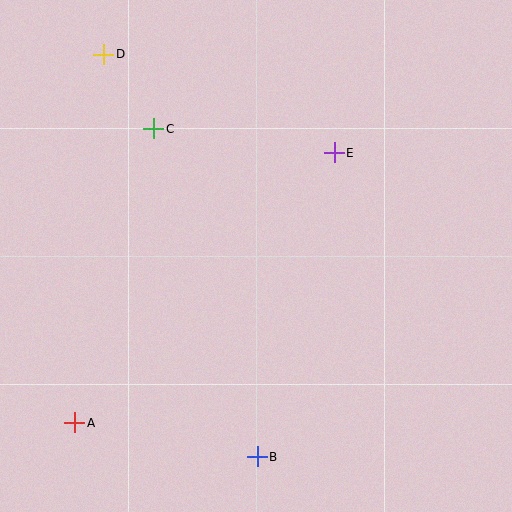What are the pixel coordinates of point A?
Point A is at (75, 423).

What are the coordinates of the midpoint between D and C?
The midpoint between D and C is at (129, 91).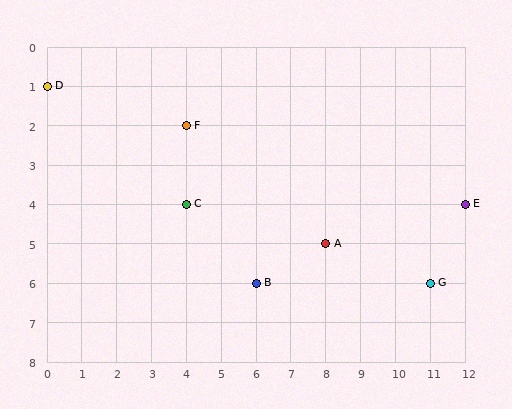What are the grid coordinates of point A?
Point A is at grid coordinates (8, 5).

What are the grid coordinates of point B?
Point B is at grid coordinates (6, 6).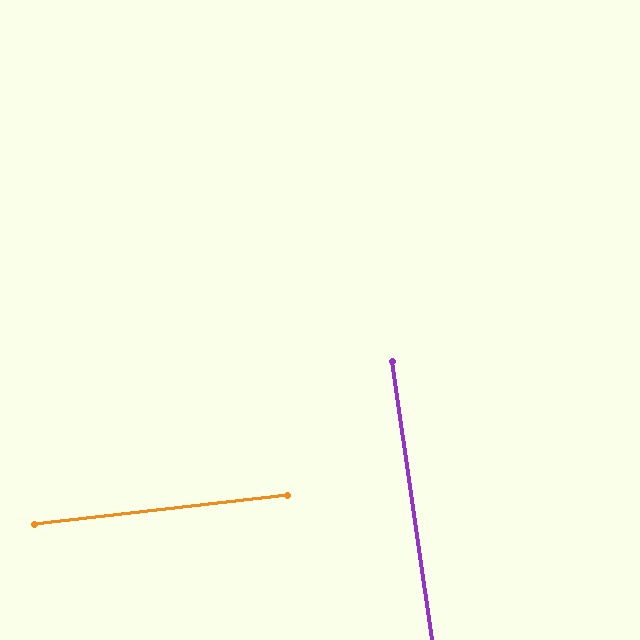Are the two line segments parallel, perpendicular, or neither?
Perpendicular — they meet at approximately 88°.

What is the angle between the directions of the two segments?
Approximately 88 degrees.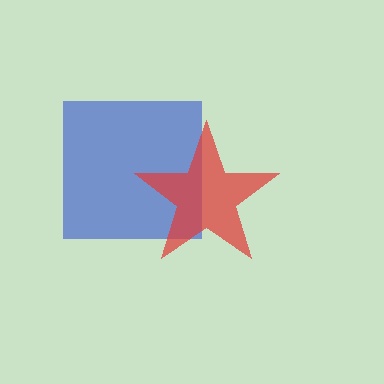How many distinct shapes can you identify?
There are 2 distinct shapes: a blue square, a red star.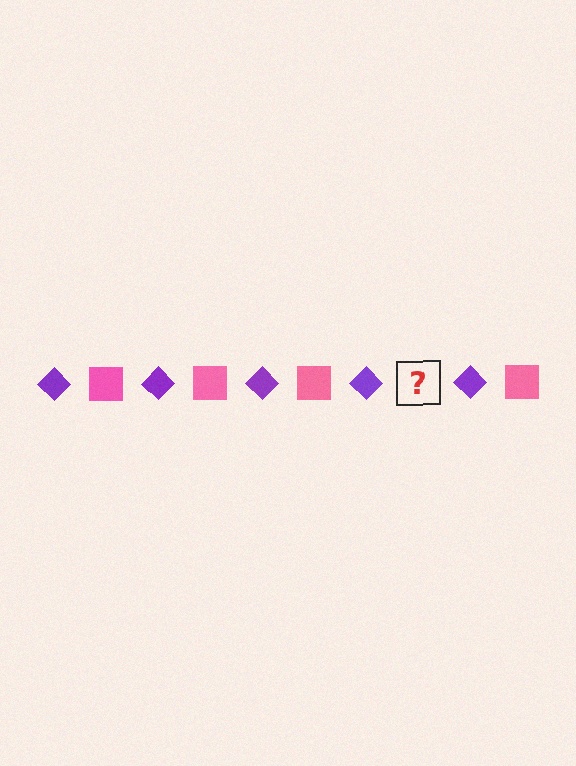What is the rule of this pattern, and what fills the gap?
The rule is that the pattern alternates between purple diamond and pink square. The gap should be filled with a pink square.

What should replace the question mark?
The question mark should be replaced with a pink square.